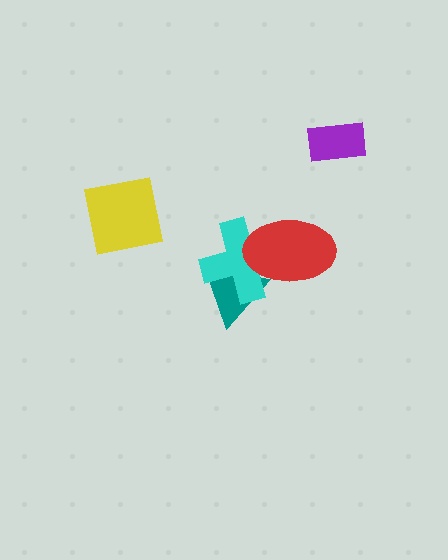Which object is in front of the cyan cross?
The red ellipse is in front of the cyan cross.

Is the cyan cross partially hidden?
Yes, it is partially covered by another shape.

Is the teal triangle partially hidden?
Yes, it is partially covered by another shape.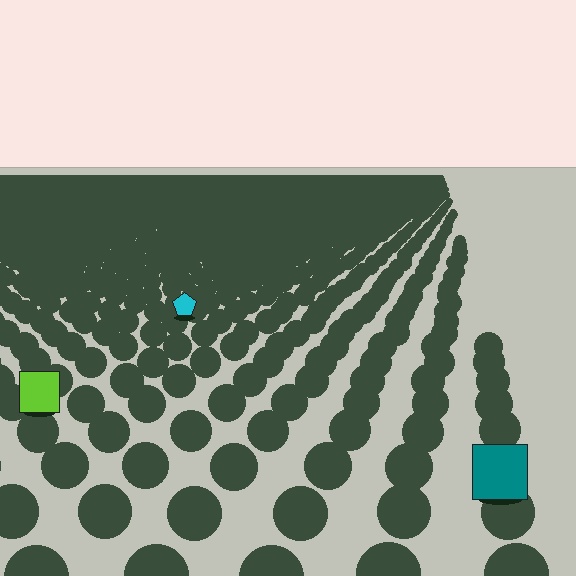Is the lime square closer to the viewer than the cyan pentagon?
Yes. The lime square is closer — you can tell from the texture gradient: the ground texture is coarser near it.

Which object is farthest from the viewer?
The cyan pentagon is farthest from the viewer. It appears smaller and the ground texture around it is denser.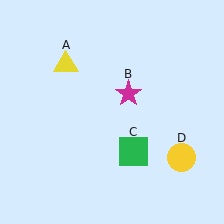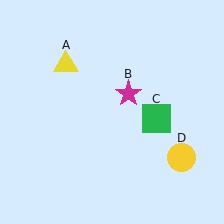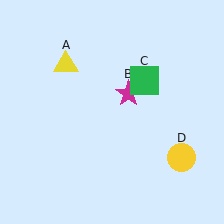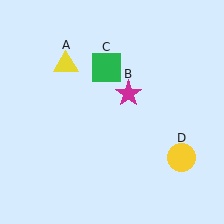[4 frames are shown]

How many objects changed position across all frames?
1 object changed position: green square (object C).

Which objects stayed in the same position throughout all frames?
Yellow triangle (object A) and magenta star (object B) and yellow circle (object D) remained stationary.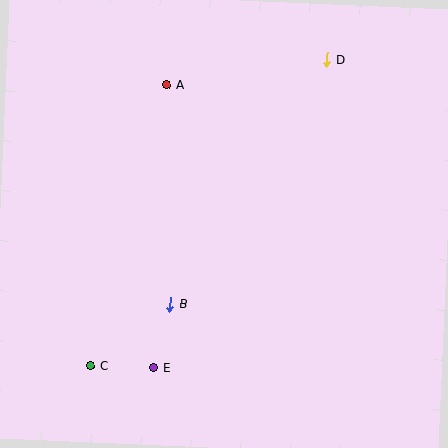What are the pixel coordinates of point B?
Point B is at (170, 304).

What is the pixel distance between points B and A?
The distance between B and A is 219 pixels.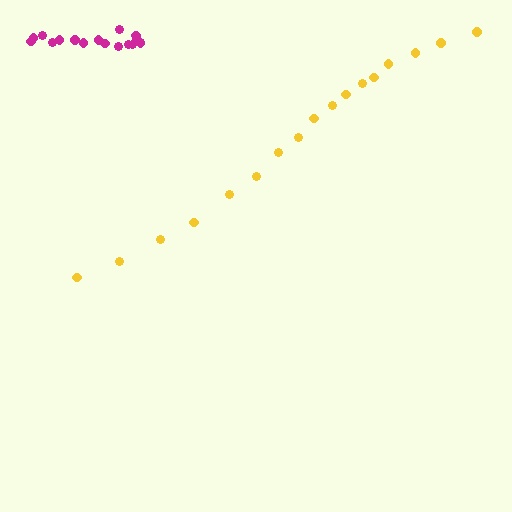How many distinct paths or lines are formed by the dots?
There are 2 distinct paths.